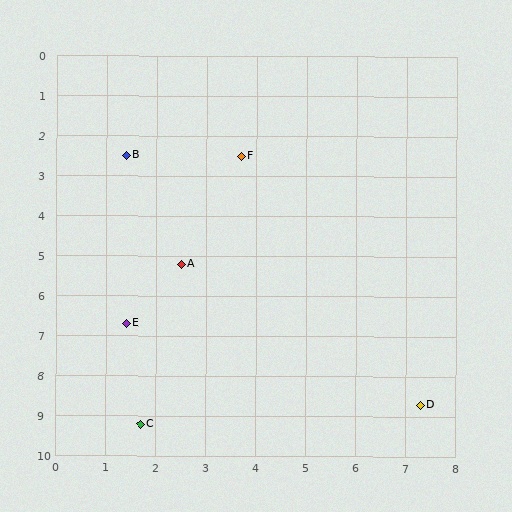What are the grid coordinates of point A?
Point A is at approximately (2.5, 5.2).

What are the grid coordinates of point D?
Point D is at approximately (7.3, 8.7).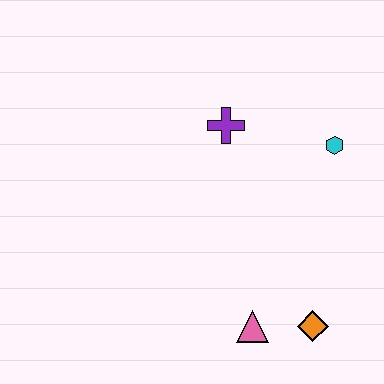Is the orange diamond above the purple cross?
No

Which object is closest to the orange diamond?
The pink triangle is closest to the orange diamond.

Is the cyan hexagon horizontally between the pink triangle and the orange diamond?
No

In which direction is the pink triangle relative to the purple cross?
The pink triangle is below the purple cross.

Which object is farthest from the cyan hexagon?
The pink triangle is farthest from the cyan hexagon.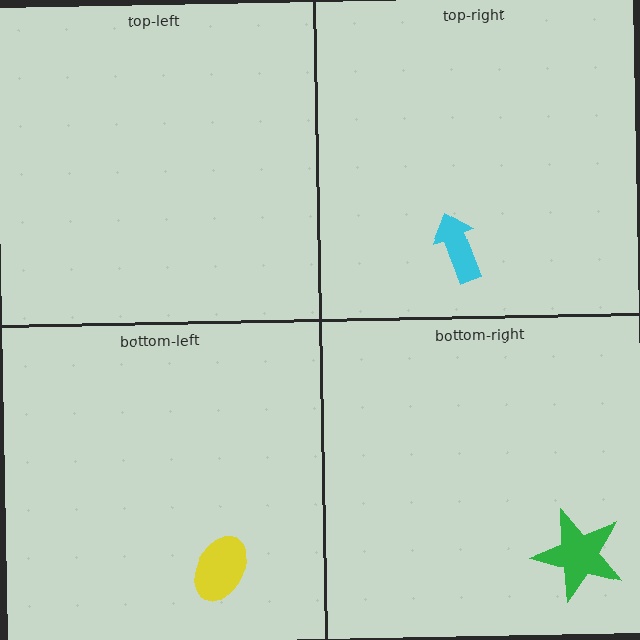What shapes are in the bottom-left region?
The yellow ellipse.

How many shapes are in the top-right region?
1.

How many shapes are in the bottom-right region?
1.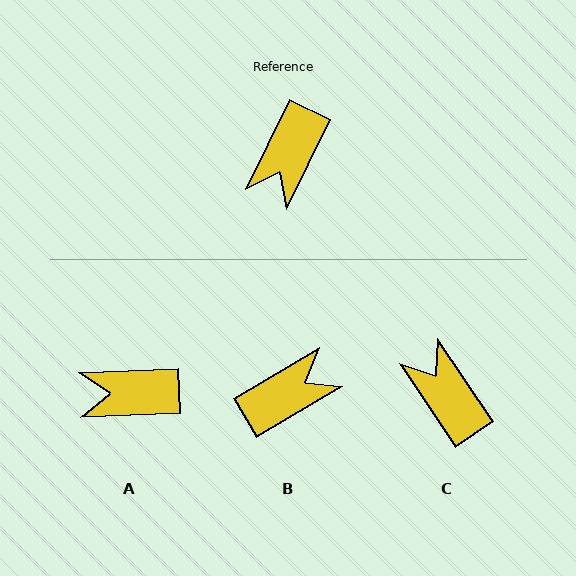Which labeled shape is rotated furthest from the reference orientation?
B, about 147 degrees away.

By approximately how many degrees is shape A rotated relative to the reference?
Approximately 61 degrees clockwise.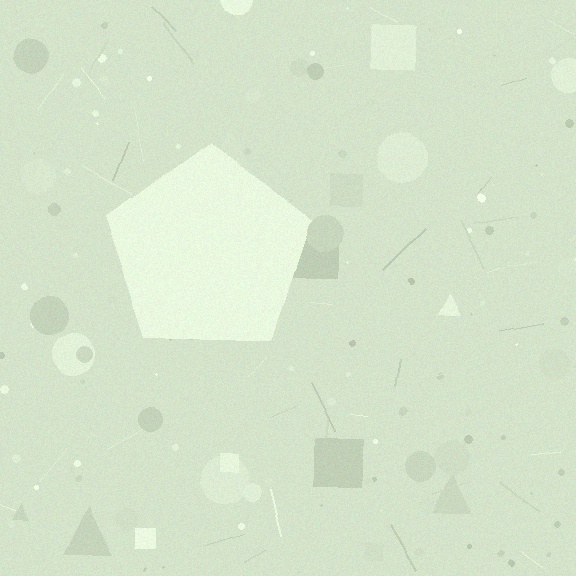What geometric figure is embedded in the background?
A pentagon is embedded in the background.